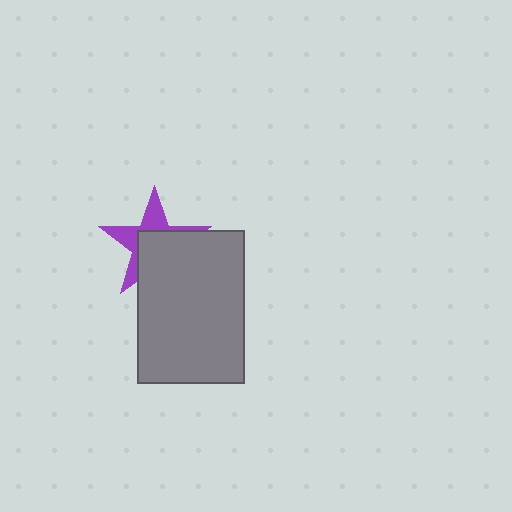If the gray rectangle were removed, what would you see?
You would see the complete purple star.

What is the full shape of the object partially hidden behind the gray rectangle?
The partially hidden object is a purple star.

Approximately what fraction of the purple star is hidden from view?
Roughly 57% of the purple star is hidden behind the gray rectangle.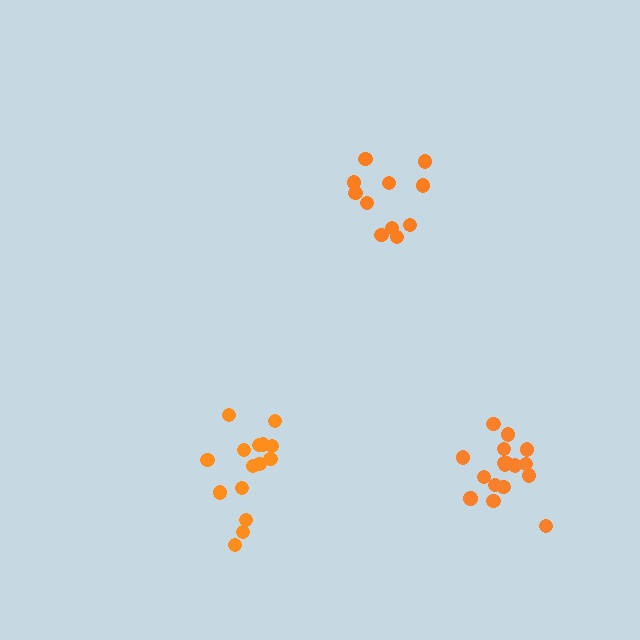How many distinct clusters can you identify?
There are 3 distinct clusters.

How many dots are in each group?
Group 1: 15 dots, Group 2: 11 dots, Group 3: 17 dots (43 total).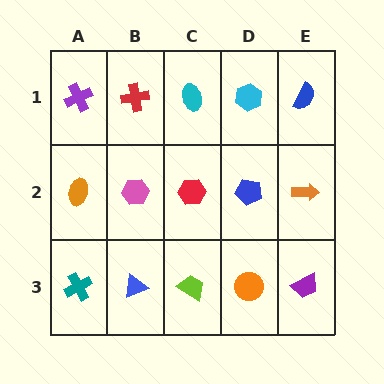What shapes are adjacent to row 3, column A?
An orange ellipse (row 2, column A), a blue triangle (row 3, column B).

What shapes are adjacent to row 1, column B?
A pink hexagon (row 2, column B), a purple cross (row 1, column A), a cyan ellipse (row 1, column C).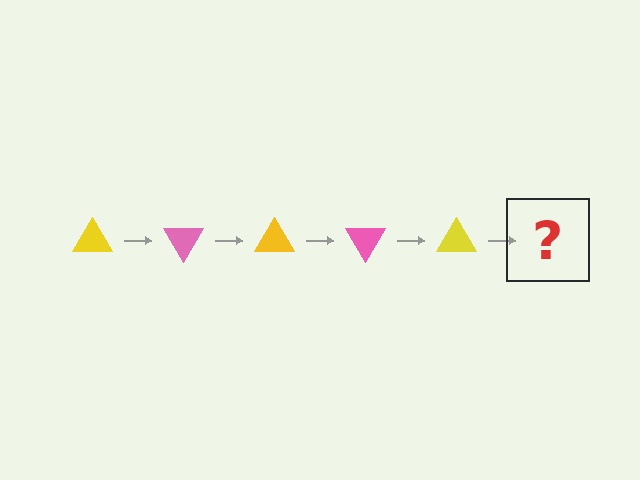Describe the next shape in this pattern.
It should be a pink triangle, rotated 300 degrees from the start.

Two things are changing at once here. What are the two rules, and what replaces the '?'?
The two rules are that it rotates 60 degrees each step and the color cycles through yellow and pink. The '?' should be a pink triangle, rotated 300 degrees from the start.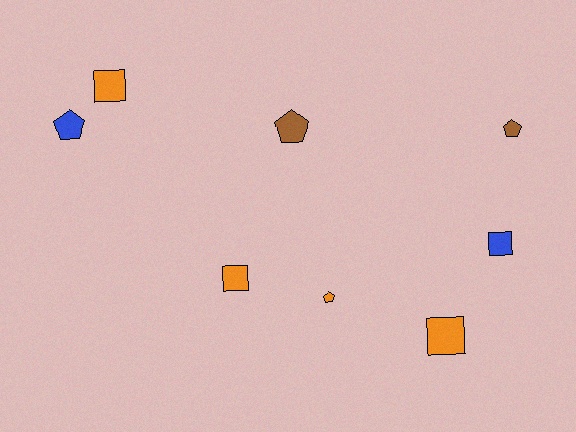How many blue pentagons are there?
There is 1 blue pentagon.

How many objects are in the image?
There are 8 objects.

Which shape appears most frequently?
Pentagon, with 4 objects.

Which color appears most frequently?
Orange, with 4 objects.